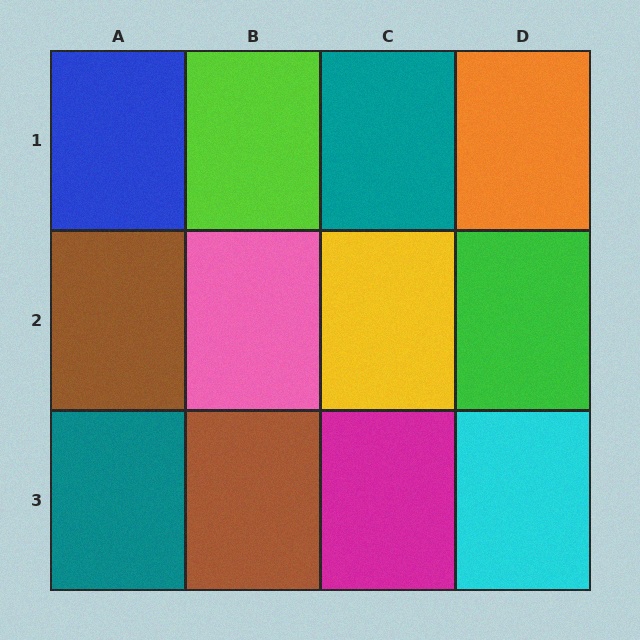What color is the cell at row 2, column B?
Pink.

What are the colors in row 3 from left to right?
Teal, brown, magenta, cyan.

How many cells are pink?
1 cell is pink.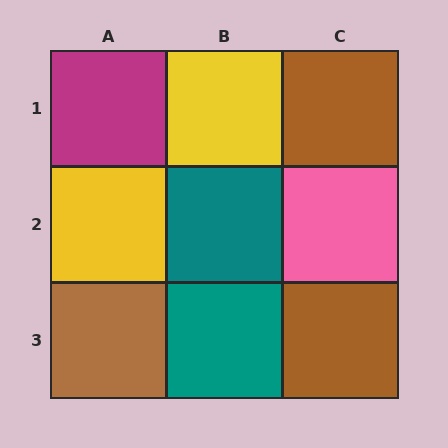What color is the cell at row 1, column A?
Magenta.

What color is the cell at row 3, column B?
Teal.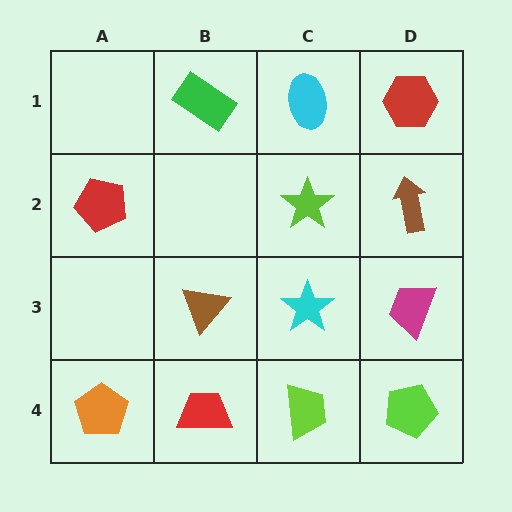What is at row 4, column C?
A lime trapezoid.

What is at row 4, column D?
A lime pentagon.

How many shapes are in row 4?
4 shapes.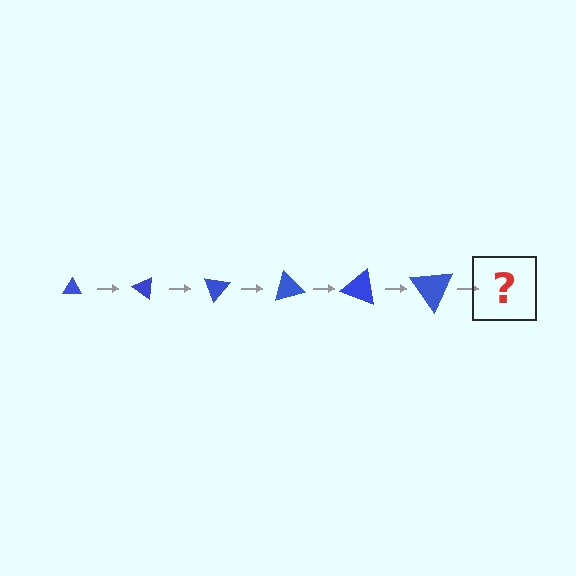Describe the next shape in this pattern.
It should be a triangle, larger than the previous one and rotated 210 degrees from the start.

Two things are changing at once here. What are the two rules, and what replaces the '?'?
The two rules are that the triangle grows larger each step and it rotates 35 degrees each step. The '?' should be a triangle, larger than the previous one and rotated 210 degrees from the start.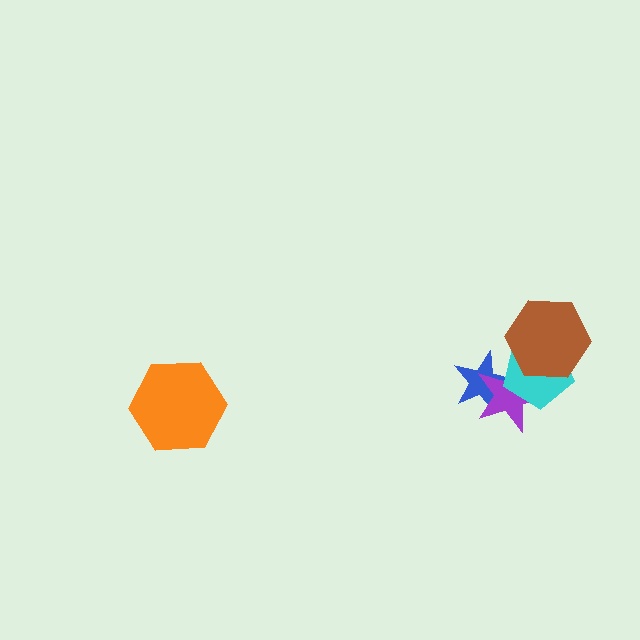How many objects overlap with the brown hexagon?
2 objects overlap with the brown hexagon.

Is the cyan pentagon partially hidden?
Yes, it is partially covered by another shape.